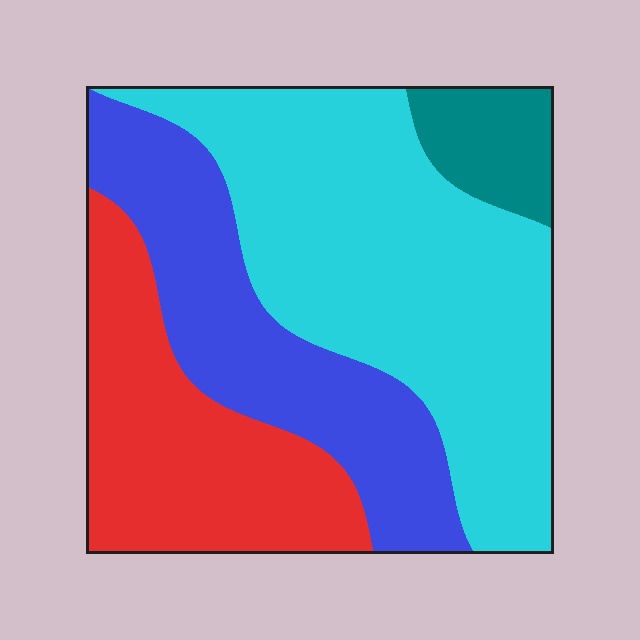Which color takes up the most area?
Cyan, at roughly 45%.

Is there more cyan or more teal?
Cyan.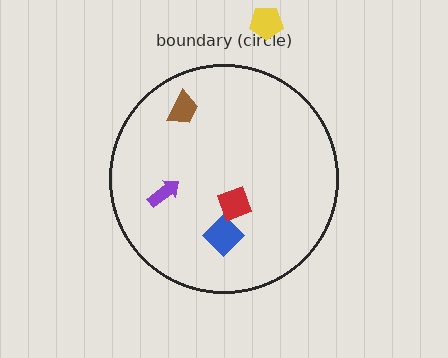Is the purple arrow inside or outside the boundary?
Inside.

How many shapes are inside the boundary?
4 inside, 1 outside.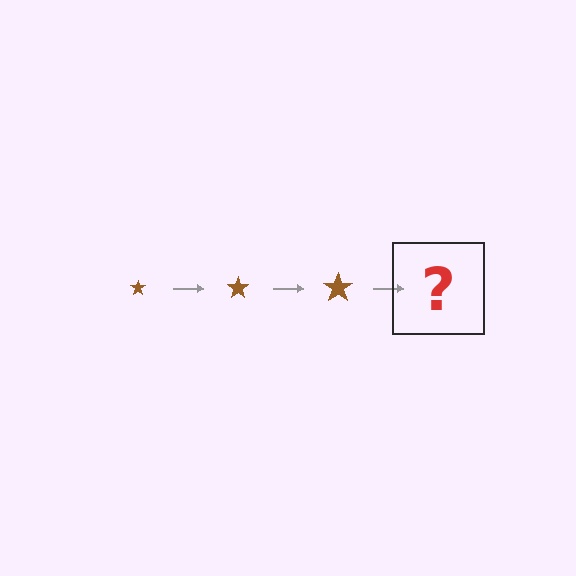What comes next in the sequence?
The next element should be a brown star, larger than the previous one.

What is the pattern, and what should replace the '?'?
The pattern is that the star gets progressively larger each step. The '?' should be a brown star, larger than the previous one.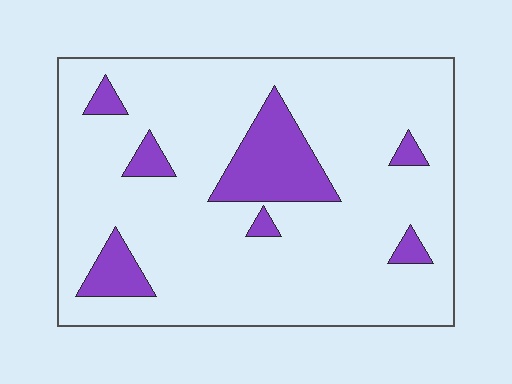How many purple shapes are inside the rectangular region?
7.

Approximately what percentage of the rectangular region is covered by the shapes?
Approximately 15%.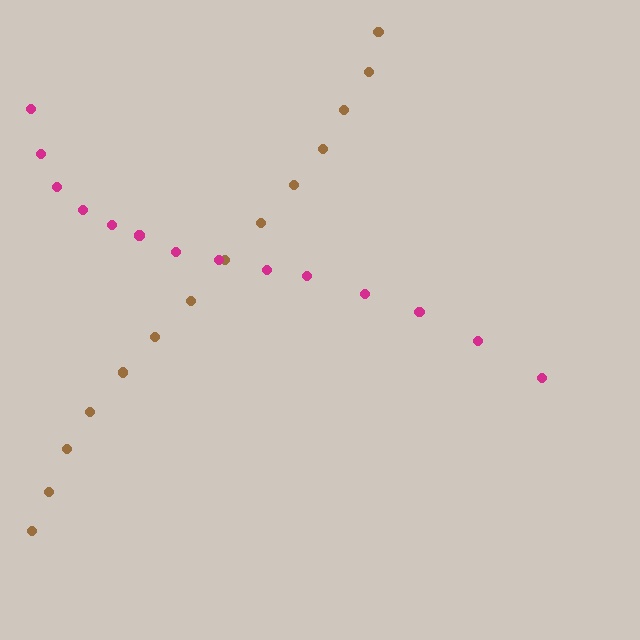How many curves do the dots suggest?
There are 2 distinct paths.